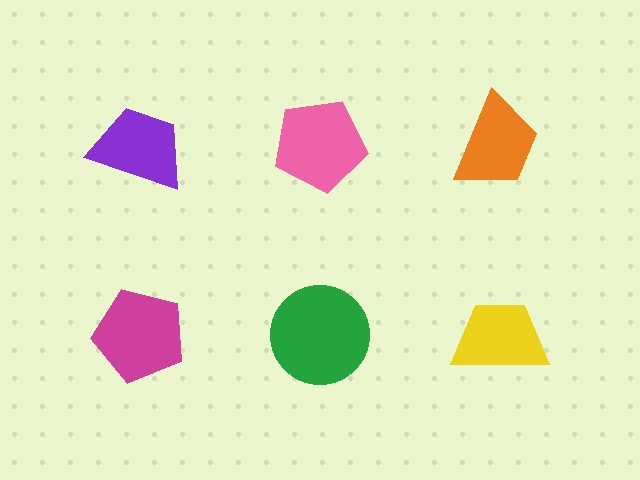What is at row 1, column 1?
A purple trapezoid.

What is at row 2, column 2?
A green circle.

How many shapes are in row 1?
3 shapes.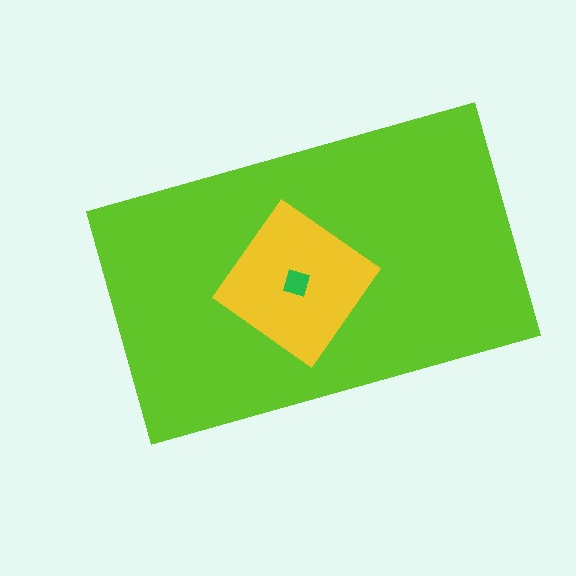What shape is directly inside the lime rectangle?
The yellow diamond.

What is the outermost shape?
The lime rectangle.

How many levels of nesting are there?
3.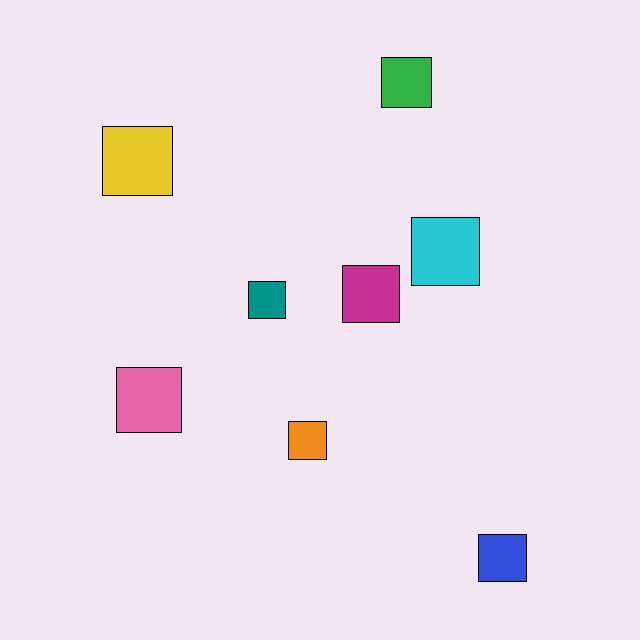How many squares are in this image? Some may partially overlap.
There are 8 squares.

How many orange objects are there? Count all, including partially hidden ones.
There is 1 orange object.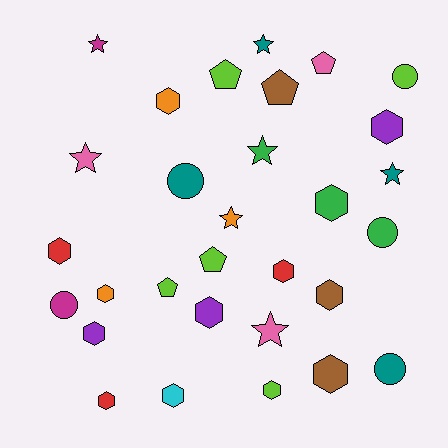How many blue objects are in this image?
There are no blue objects.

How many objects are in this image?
There are 30 objects.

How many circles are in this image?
There are 5 circles.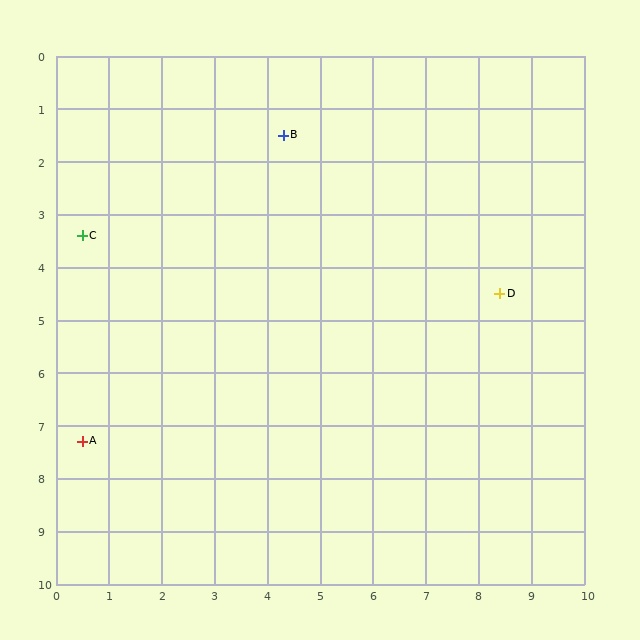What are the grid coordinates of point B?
Point B is at approximately (4.3, 1.5).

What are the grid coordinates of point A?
Point A is at approximately (0.5, 7.3).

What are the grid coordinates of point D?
Point D is at approximately (8.4, 4.5).